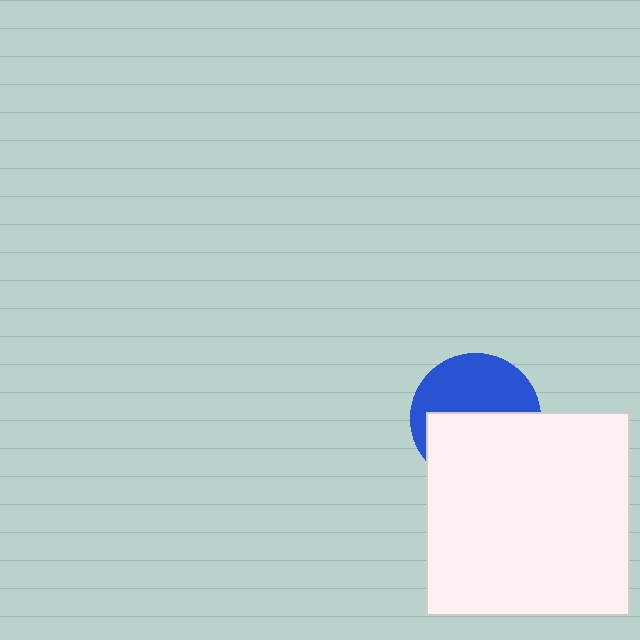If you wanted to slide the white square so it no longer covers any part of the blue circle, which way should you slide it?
Slide it down — that is the most direct way to separate the two shapes.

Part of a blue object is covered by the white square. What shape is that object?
It is a circle.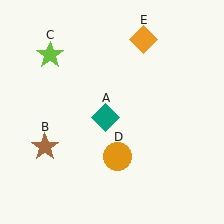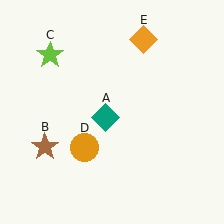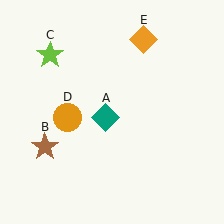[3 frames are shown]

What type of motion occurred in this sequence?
The orange circle (object D) rotated clockwise around the center of the scene.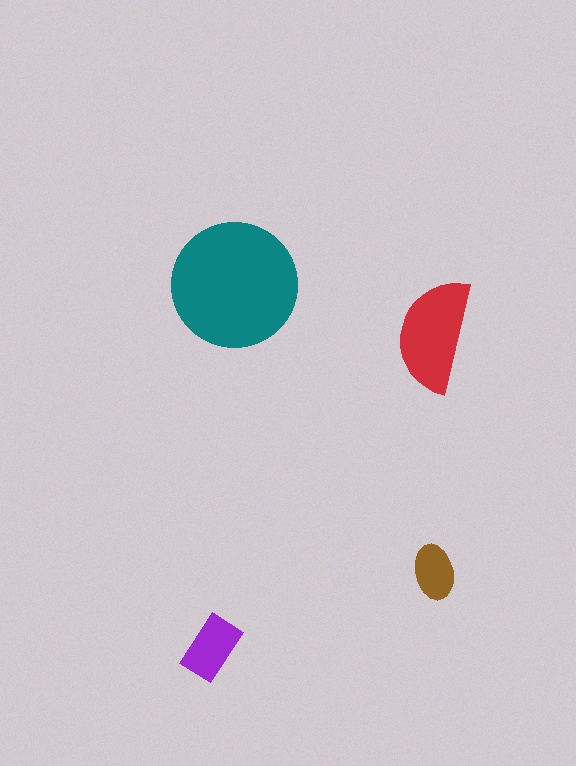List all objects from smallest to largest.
The brown ellipse, the purple rectangle, the red semicircle, the teal circle.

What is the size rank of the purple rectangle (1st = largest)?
3rd.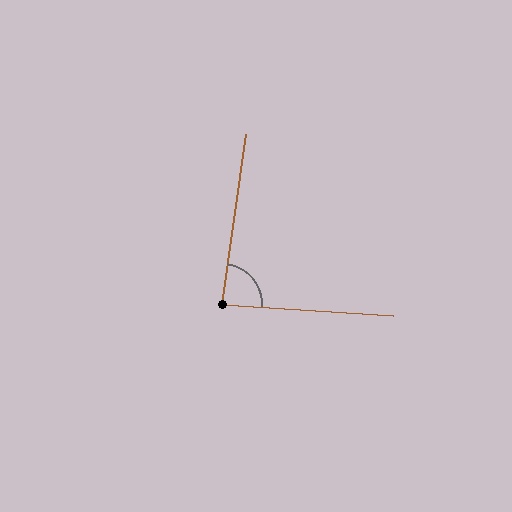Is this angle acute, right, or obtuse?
It is approximately a right angle.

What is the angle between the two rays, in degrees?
Approximately 86 degrees.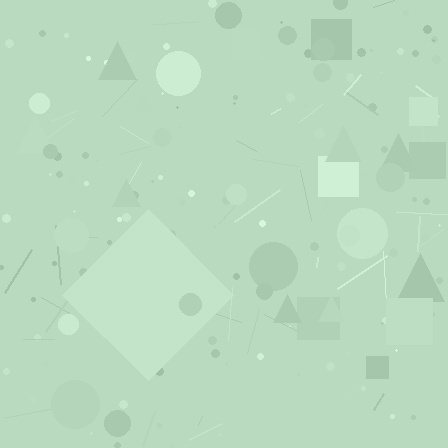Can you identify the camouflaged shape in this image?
The camouflaged shape is a diamond.